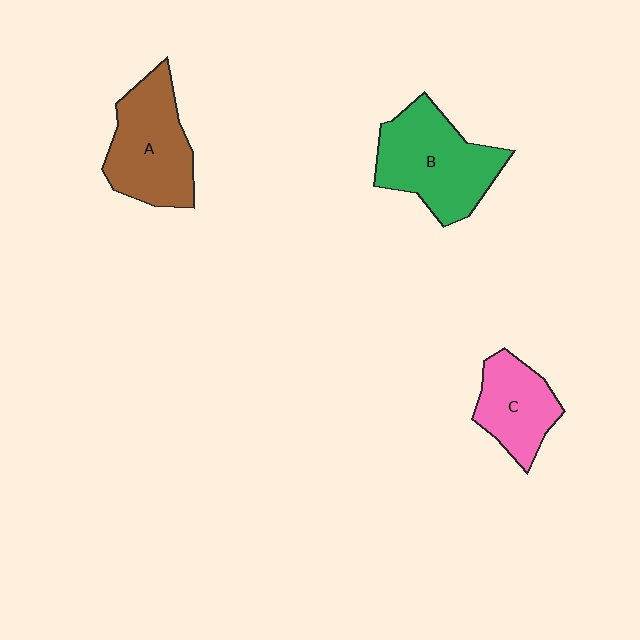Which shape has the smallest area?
Shape C (pink).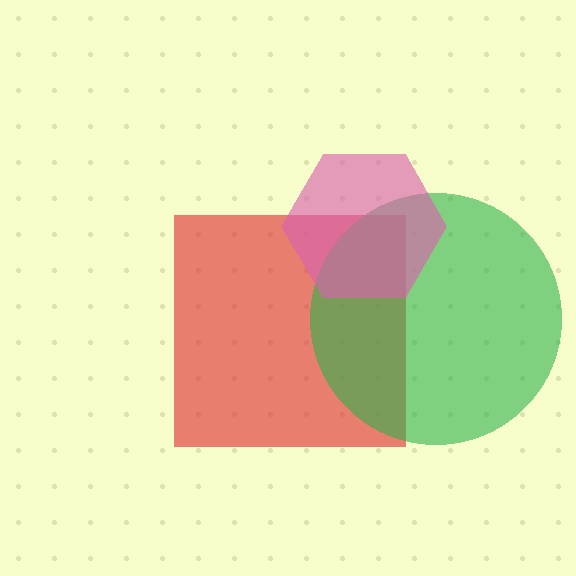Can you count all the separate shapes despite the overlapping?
Yes, there are 3 separate shapes.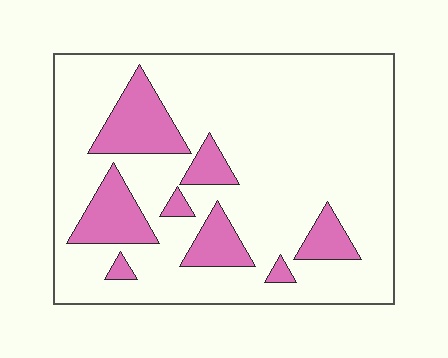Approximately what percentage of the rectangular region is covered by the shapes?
Approximately 20%.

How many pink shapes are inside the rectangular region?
8.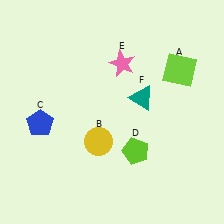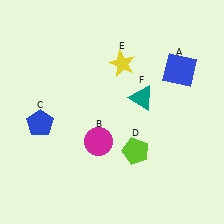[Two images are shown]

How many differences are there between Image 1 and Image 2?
There are 3 differences between the two images.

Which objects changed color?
A changed from lime to blue. B changed from yellow to magenta. E changed from pink to yellow.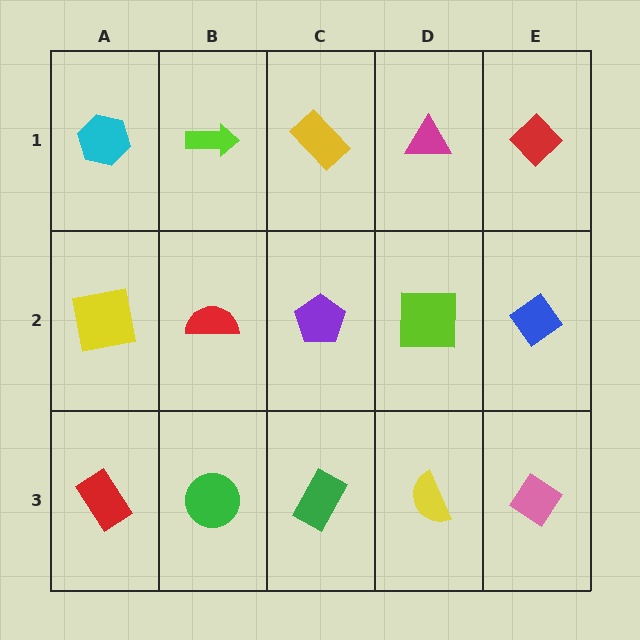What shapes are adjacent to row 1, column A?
A yellow square (row 2, column A), a lime arrow (row 1, column B).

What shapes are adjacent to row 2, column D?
A magenta triangle (row 1, column D), a yellow semicircle (row 3, column D), a purple pentagon (row 2, column C), a blue diamond (row 2, column E).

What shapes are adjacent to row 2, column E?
A red diamond (row 1, column E), a pink diamond (row 3, column E), a lime square (row 2, column D).